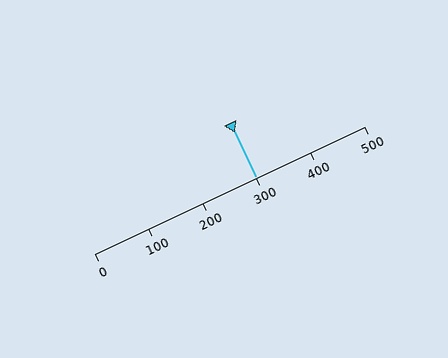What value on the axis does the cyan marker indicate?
The marker indicates approximately 300.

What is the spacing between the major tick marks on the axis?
The major ticks are spaced 100 apart.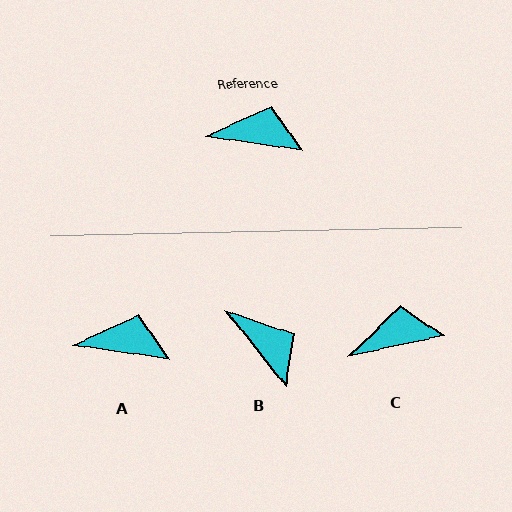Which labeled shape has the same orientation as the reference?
A.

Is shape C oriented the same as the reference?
No, it is off by about 20 degrees.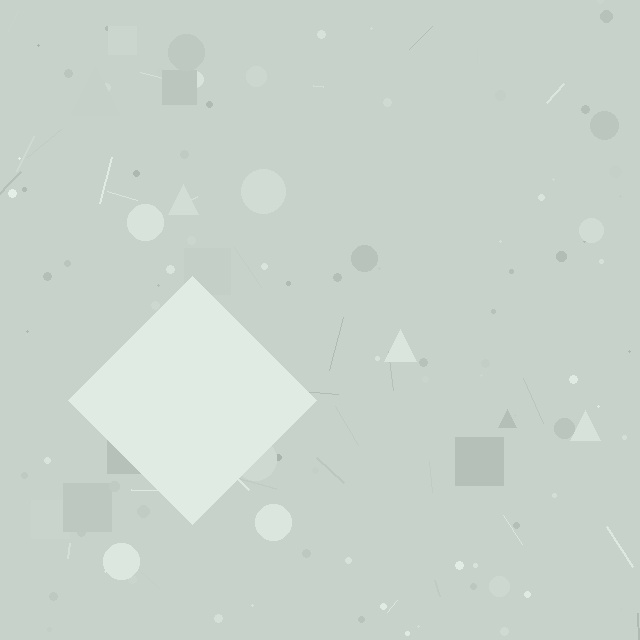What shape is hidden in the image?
A diamond is hidden in the image.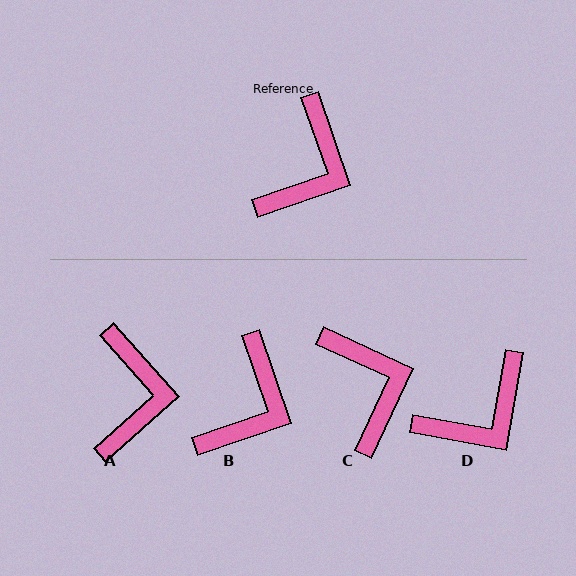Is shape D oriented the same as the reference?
No, it is off by about 29 degrees.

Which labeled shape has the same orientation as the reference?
B.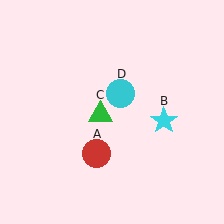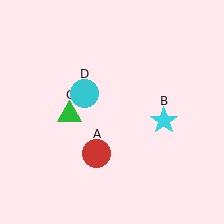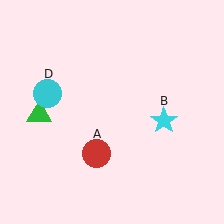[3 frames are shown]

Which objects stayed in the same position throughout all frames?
Red circle (object A) and cyan star (object B) remained stationary.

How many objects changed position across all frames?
2 objects changed position: green triangle (object C), cyan circle (object D).